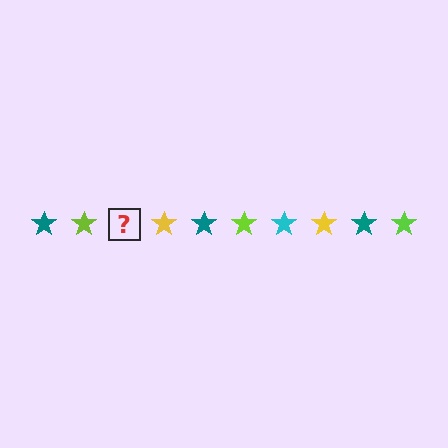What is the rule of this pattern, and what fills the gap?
The rule is that the pattern cycles through teal, lime, cyan, yellow stars. The gap should be filled with a cyan star.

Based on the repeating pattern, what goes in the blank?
The blank should be a cyan star.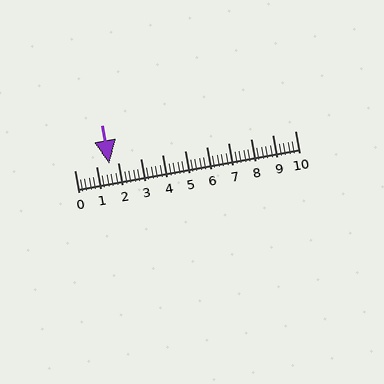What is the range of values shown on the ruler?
The ruler shows values from 0 to 10.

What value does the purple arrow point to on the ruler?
The purple arrow points to approximately 1.6.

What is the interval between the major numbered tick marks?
The major tick marks are spaced 1 units apart.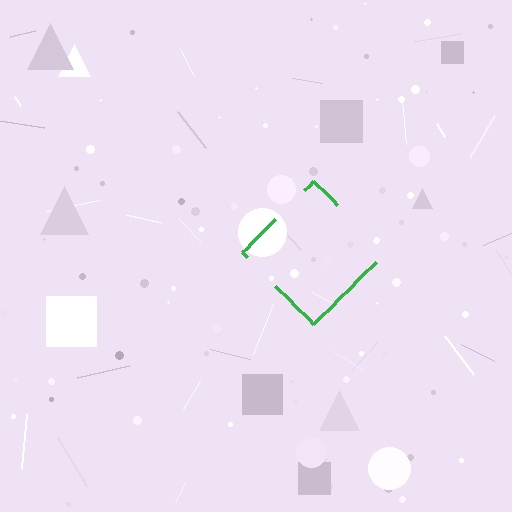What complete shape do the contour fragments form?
The contour fragments form a diamond.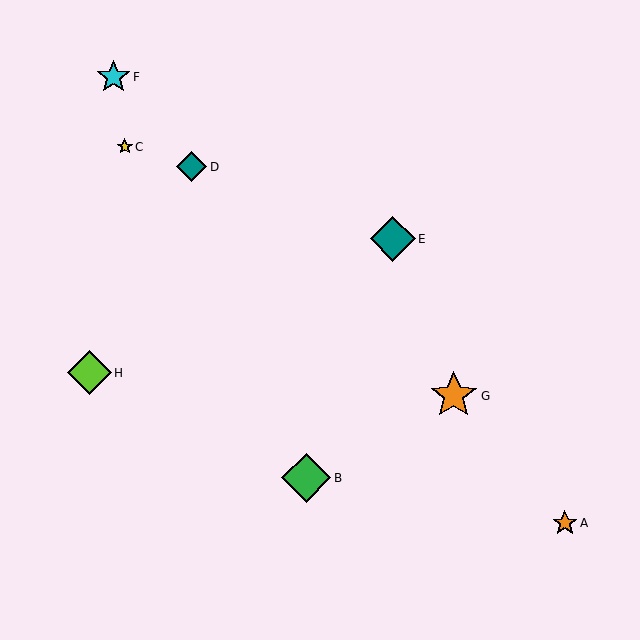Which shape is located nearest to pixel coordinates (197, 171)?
The teal diamond (labeled D) at (192, 167) is nearest to that location.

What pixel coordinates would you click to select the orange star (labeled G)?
Click at (454, 396) to select the orange star G.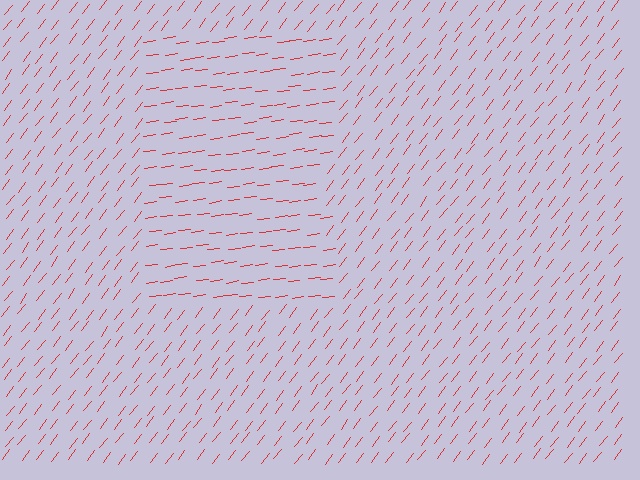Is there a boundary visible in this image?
Yes, there is a texture boundary formed by a change in line orientation.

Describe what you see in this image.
The image is filled with small red line segments. A rectangle region in the image has lines oriented differently from the surrounding lines, creating a visible texture boundary.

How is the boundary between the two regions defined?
The boundary is defined purely by a change in line orientation (approximately 45 degrees difference). All lines are the same color and thickness.